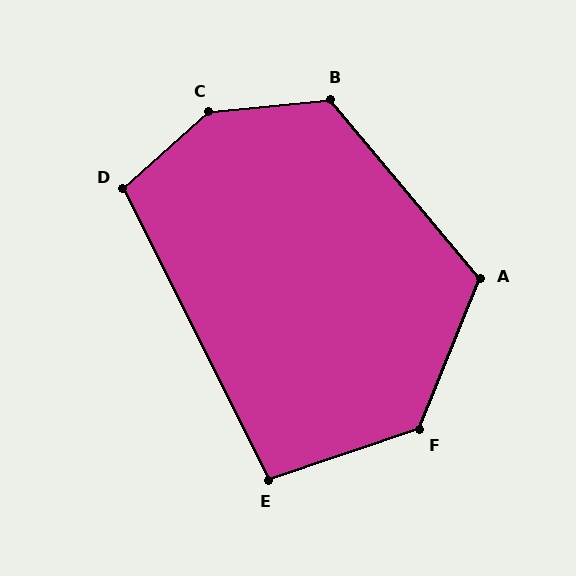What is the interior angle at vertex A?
Approximately 118 degrees (obtuse).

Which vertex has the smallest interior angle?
E, at approximately 98 degrees.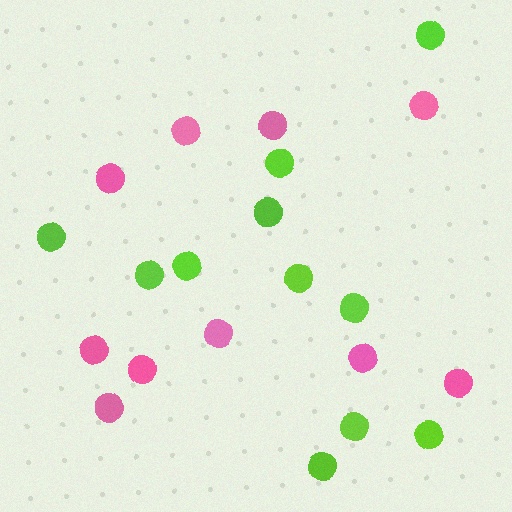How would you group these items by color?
There are 2 groups: one group of lime circles (11) and one group of pink circles (10).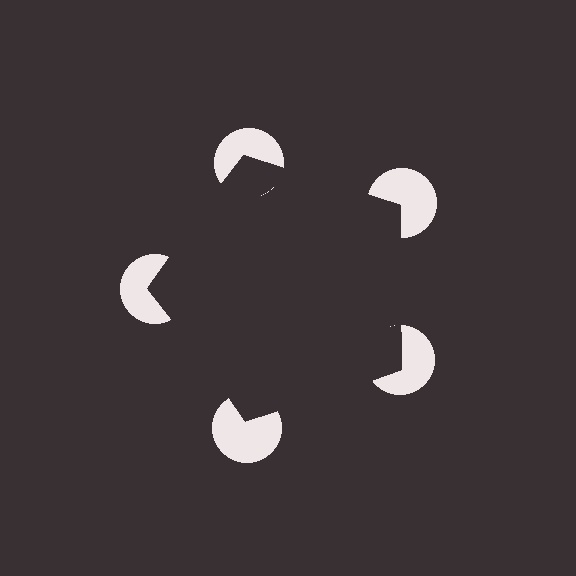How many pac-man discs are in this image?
There are 5 — one at each vertex of the illusory pentagon.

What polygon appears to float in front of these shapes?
An illusory pentagon — its edges are inferred from the aligned wedge cuts in the pac-man discs, not physically drawn.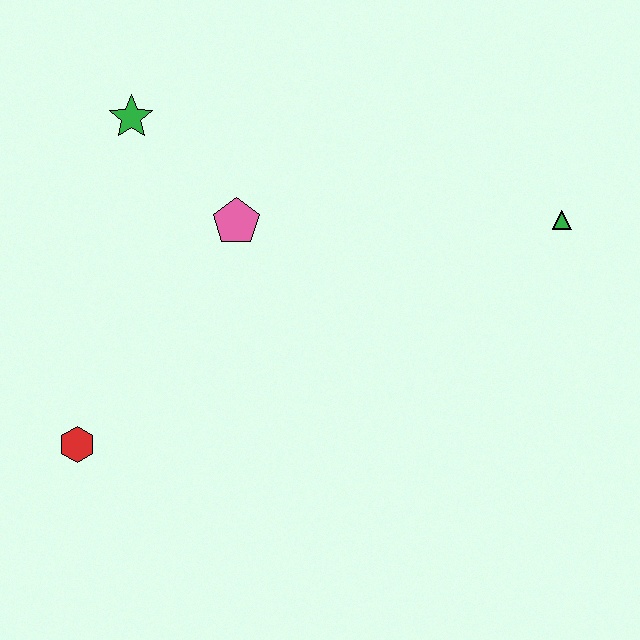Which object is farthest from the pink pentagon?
The green triangle is farthest from the pink pentagon.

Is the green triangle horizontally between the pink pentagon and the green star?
No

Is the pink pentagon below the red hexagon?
No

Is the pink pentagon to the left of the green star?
No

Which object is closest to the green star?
The pink pentagon is closest to the green star.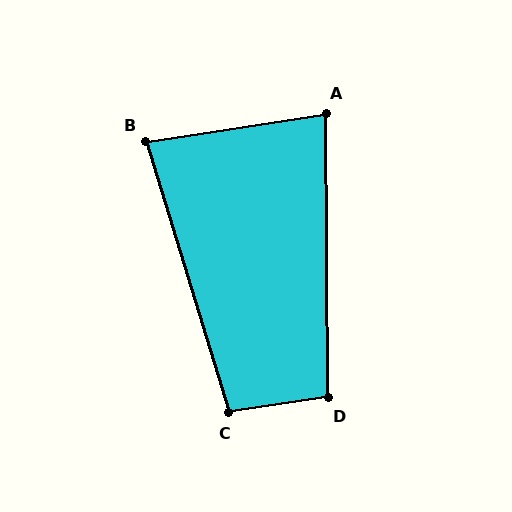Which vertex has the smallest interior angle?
A, at approximately 82 degrees.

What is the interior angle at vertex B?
Approximately 82 degrees (acute).